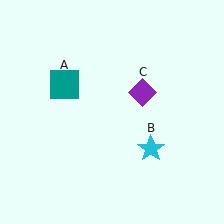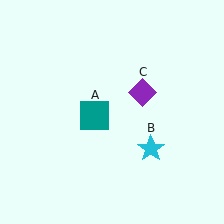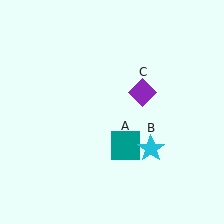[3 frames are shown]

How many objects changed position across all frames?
1 object changed position: teal square (object A).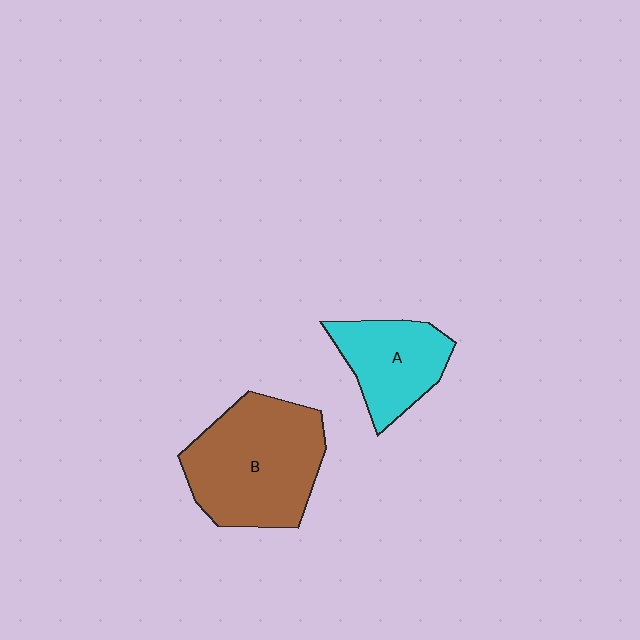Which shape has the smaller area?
Shape A (cyan).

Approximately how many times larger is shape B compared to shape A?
Approximately 1.7 times.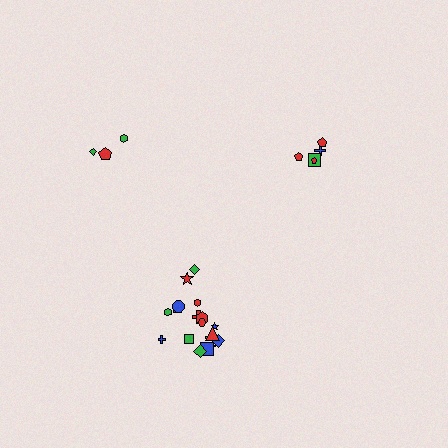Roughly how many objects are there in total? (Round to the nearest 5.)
Roughly 25 objects in total.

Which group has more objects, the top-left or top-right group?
The top-right group.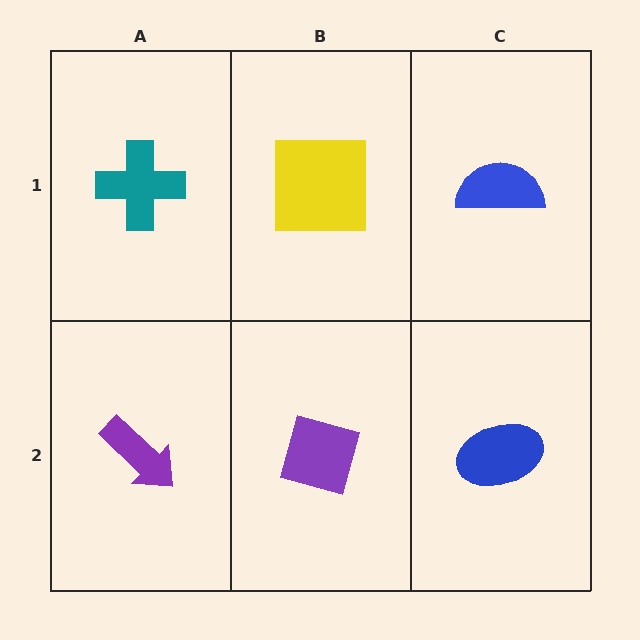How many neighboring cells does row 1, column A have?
2.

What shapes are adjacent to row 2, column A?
A teal cross (row 1, column A), a purple diamond (row 2, column B).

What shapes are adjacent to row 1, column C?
A blue ellipse (row 2, column C), a yellow square (row 1, column B).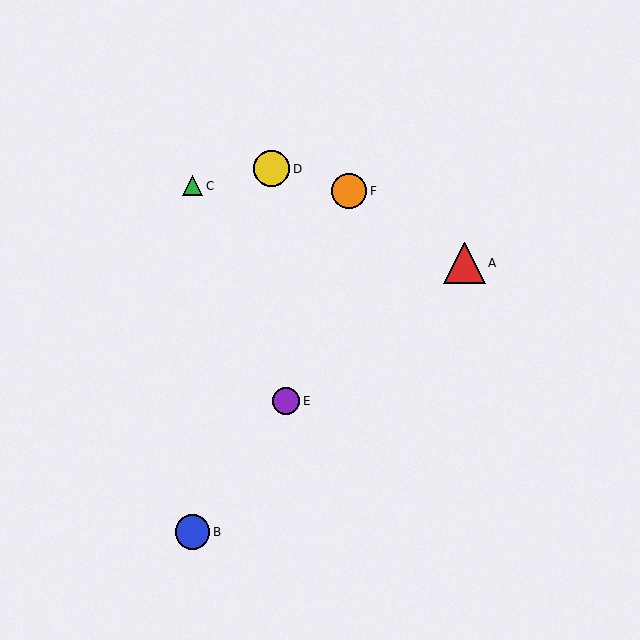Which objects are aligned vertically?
Objects B, C are aligned vertically.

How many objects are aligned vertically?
2 objects (B, C) are aligned vertically.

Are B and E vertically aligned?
No, B is at x≈193 and E is at x≈286.